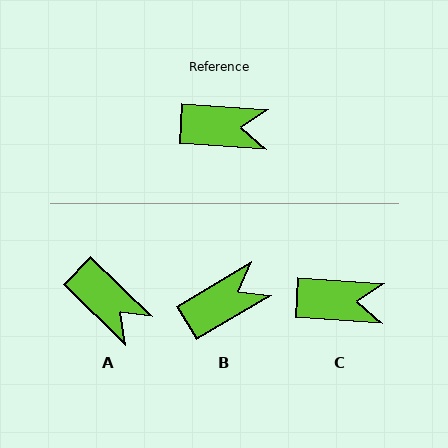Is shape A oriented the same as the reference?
No, it is off by about 40 degrees.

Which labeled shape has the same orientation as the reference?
C.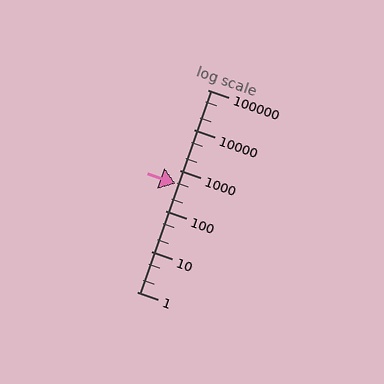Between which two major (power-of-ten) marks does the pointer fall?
The pointer is between 100 and 1000.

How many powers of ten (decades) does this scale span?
The scale spans 5 decades, from 1 to 100000.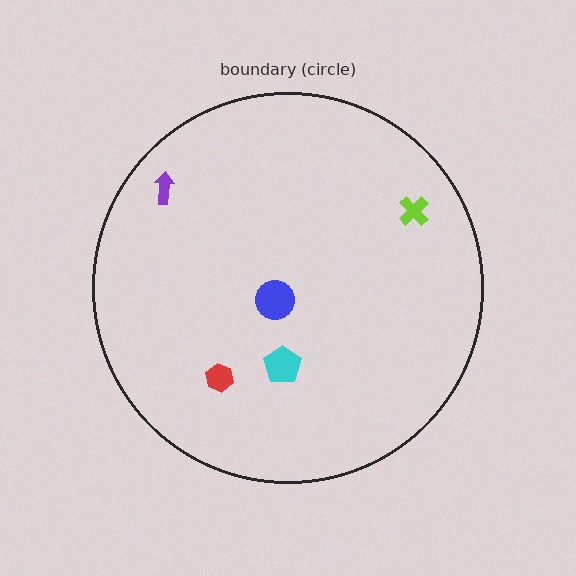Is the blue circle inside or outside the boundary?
Inside.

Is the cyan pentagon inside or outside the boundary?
Inside.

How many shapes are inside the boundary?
5 inside, 0 outside.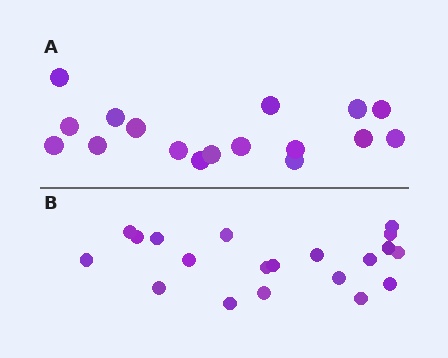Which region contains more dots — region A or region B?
Region B (the bottom region) has more dots.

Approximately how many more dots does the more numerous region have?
Region B has just a few more — roughly 2 or 3 more dots than region A.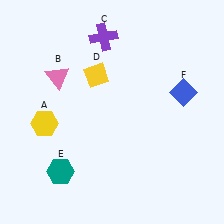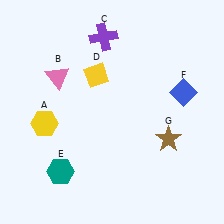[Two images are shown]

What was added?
A brown star (G) was added in Image 2.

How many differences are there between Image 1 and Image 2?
There is 1 difference between the two images.